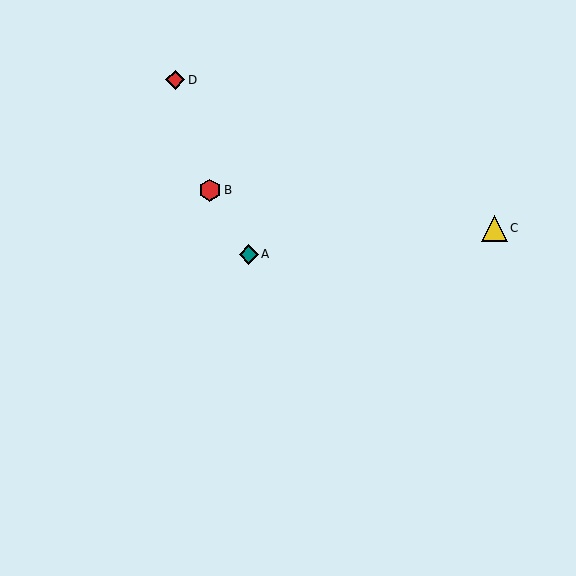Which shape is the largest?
The yellow triangle (labeled C) is the largest.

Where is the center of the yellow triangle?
The center of the yellow triangle is at (494, 228).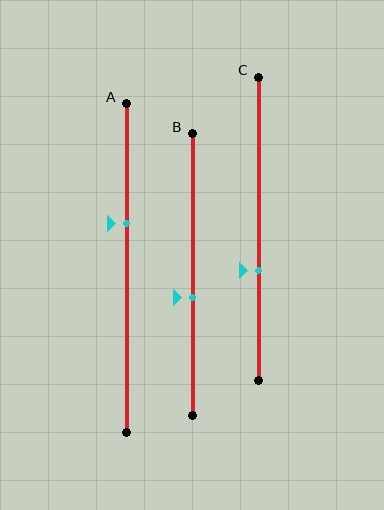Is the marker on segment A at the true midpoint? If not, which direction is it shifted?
No, the marker on segment A is shifted upward by about 14% of the segment length.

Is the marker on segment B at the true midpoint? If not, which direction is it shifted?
No, the marker on segment B is shifted downward by about 8% of the segment length.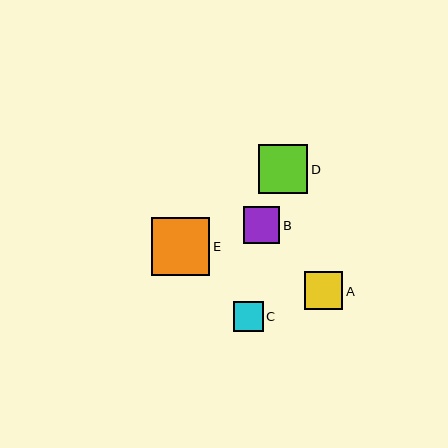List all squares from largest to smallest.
From largest to smallest: E, D, A, B, C.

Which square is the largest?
Square E is the largest with a size of approximately 58 pixels.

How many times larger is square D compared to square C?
Square D is approximately 1.7 times the size of square C.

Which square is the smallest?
Square C is the smallest with a size of approximately 29 pixels.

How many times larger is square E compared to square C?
Square E is approximately 2.0 times the size of square C.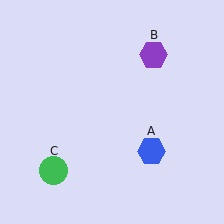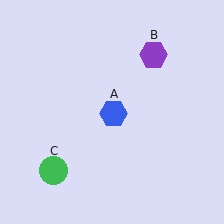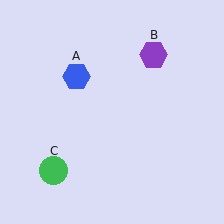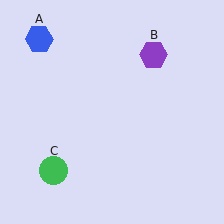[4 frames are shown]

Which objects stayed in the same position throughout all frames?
Purple hexagon (object B) and green circle (object C) remained stationary.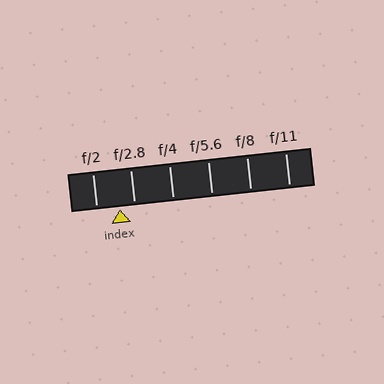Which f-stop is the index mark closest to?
The index mark is closest to f/2.8.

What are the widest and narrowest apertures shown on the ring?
The widest aperture shown is f/2 and the narrowest is f/11.